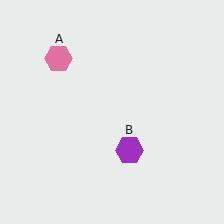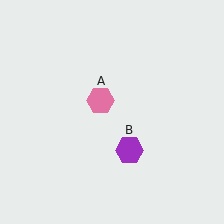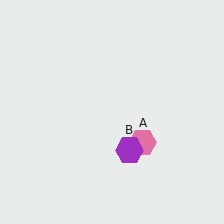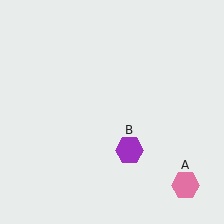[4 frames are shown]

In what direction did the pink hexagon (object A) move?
The pink hexagon (object A) moved down and to the right.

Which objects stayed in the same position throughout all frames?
Purple hexagon (object B) remained stationary.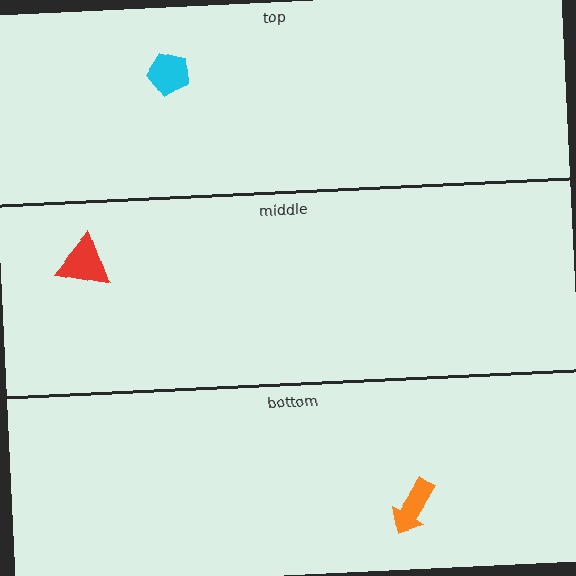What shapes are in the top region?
The cyan pentagon.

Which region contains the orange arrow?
The bottom region.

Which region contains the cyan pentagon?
The top region.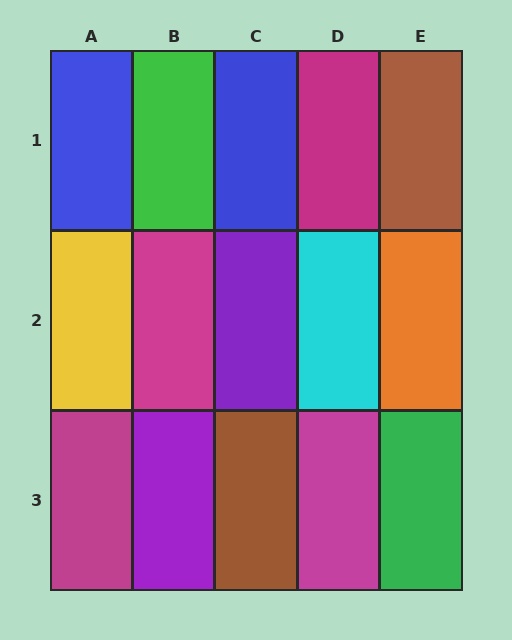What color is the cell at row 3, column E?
Green.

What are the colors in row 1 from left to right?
Blue, green, blue, magenta, brown.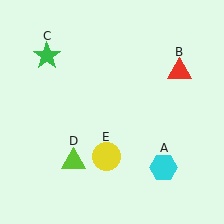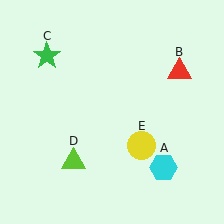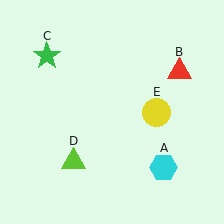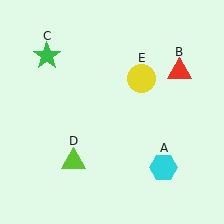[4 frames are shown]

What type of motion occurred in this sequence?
The yellow circle (object E) rotated counterclockwise around the center of the scene.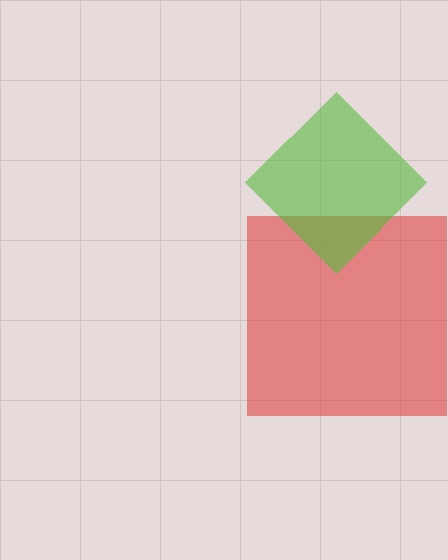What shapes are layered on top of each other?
The layered shapes are: a red square, a lime diamond.